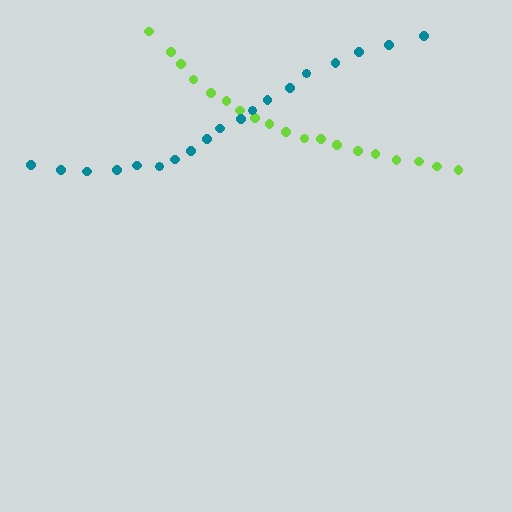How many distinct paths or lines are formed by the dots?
There are 2 distinct paths.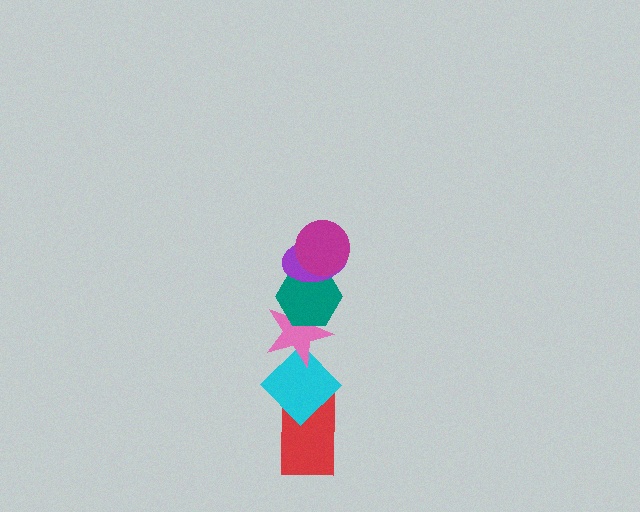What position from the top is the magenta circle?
The magenta circle is 1st from the top.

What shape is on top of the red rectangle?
The cyan diamond is on top of the red rectangle.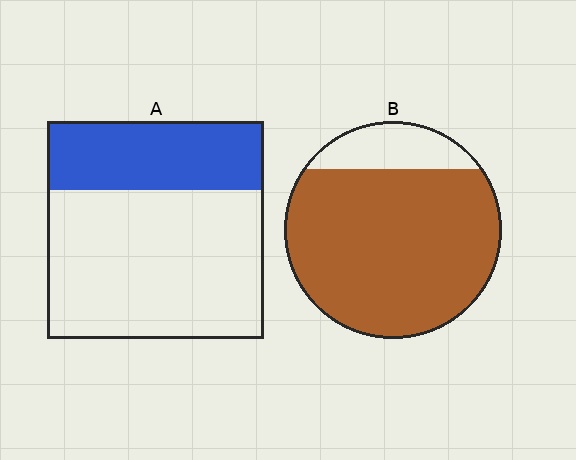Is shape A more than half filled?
No.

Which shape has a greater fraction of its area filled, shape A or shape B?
Shape B.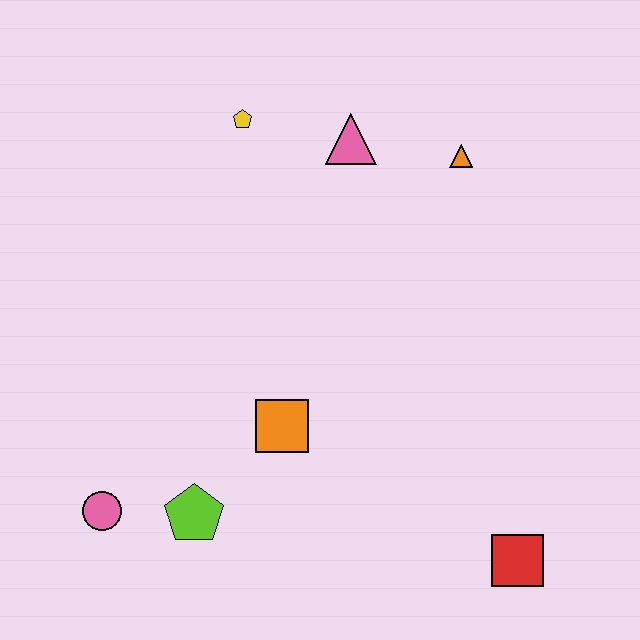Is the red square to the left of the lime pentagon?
No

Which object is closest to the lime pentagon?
The pink circle is closest to the lime pentagon.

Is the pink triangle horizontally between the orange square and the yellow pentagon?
No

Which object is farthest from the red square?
The yellow pentagon is farthest from the red square.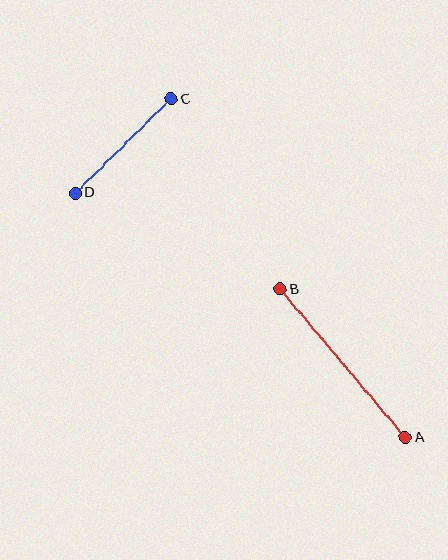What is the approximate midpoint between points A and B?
The midpoint is at approximately (343, 363) pixels.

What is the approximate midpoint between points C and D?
The midpoint is at approximately (123, 146) pixels.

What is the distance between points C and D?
The distance is approximately 134 pixels.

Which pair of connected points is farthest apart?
Points A and B are farthest apart.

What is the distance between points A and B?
The distance is approximately 194 pixels.